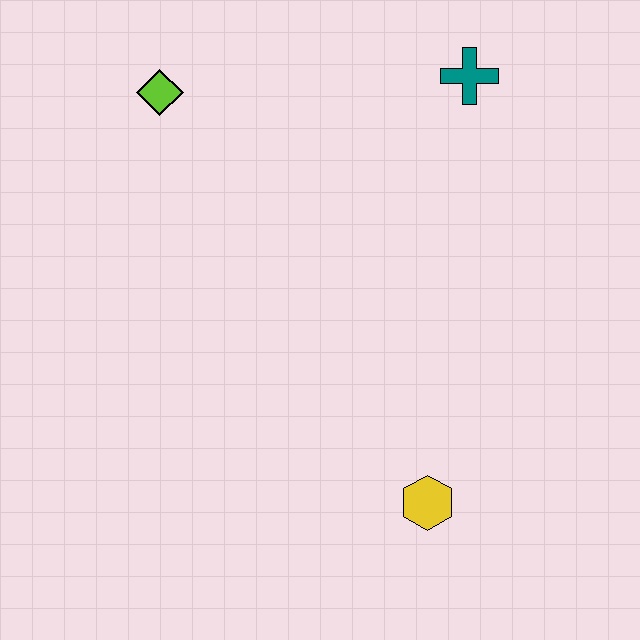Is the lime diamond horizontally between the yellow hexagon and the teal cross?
No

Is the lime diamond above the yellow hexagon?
Yes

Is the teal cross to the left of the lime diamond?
No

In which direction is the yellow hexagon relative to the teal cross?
The yellow hexagon is below the teal cross.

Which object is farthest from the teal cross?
The yellow hexagon is farthest from the teal cross.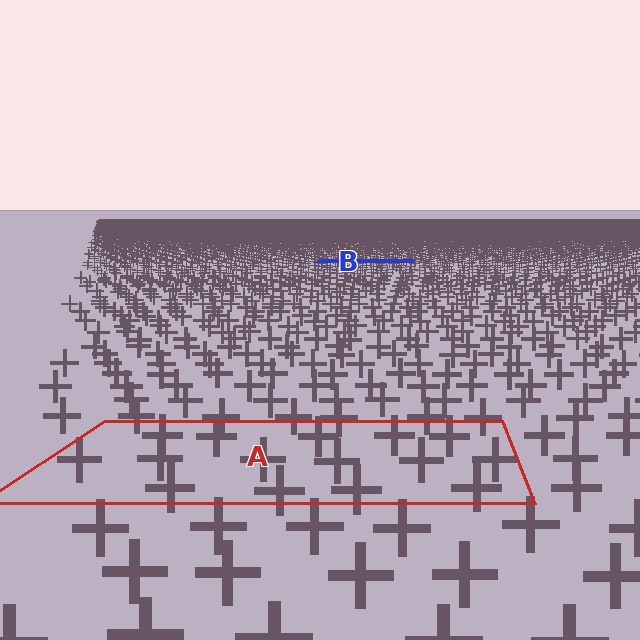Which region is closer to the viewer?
Region A is closer. The texture elements there are larger and more spread out.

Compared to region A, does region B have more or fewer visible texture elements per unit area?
Region B has more texture elements per unit area — they are packed more densely because it is farther away.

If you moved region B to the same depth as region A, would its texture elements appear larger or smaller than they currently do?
They would appear larger. At a closer depth, the same texture elements are projected at a bigger on-screen size.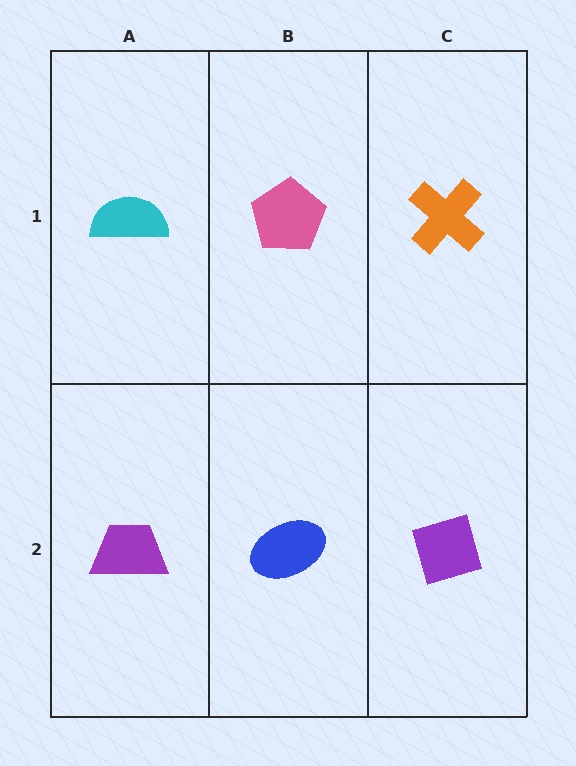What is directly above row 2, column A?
A cyan semicircle.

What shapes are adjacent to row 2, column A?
A cyan semicircle (row 1, column A), a blue ellipse (row 2, column B).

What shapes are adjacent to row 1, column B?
A blue ellipse (row 2, column B), a cyan semicircle (row 1, column A), an orange cross (row 1, column C).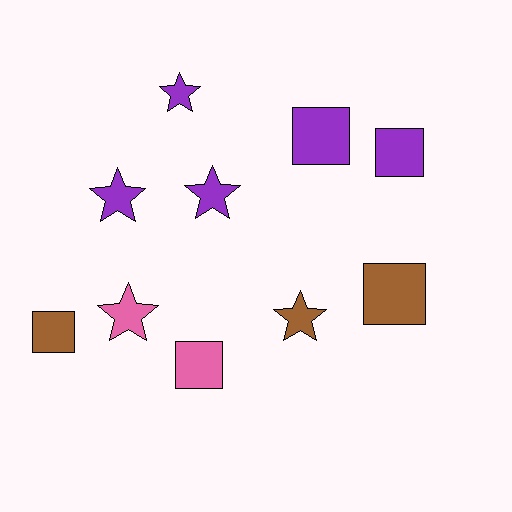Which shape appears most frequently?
Square, with 5 objects.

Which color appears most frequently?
Purple, with 5 objects.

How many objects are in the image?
There are 10 objects.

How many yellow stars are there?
There are no yellow stars.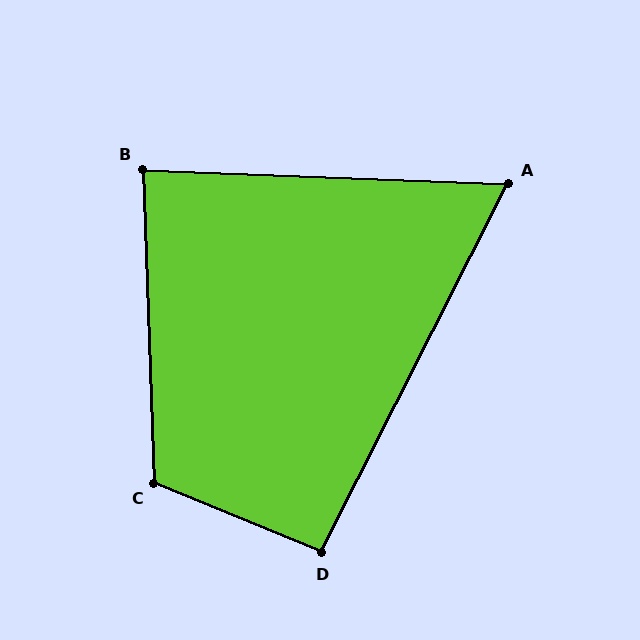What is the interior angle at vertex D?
Approximately 94 degrees (approximately right).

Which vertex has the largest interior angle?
C, at approximately 115 degrees.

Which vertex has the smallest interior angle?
A, at approximately 65 degrees.